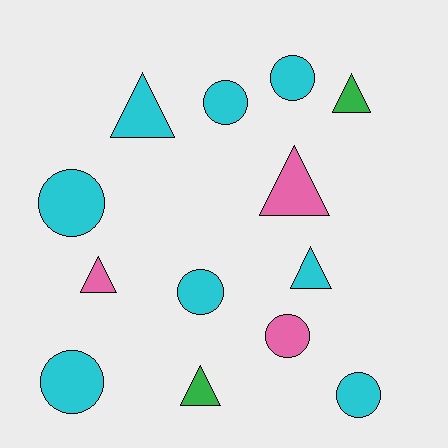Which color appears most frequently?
Cyan, with 8 objects.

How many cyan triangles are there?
There are 2 cyan triangles.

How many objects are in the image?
There are 13 objects.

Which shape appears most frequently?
Circle, with 7 objects.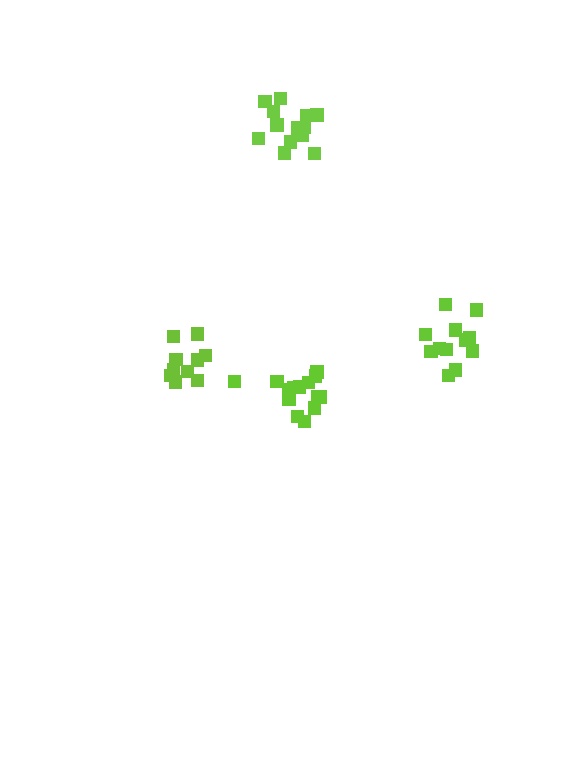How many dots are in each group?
Group 1: 10 dots, Group 2: 14 dots, Group 3: 13 dots, Group 4: 12 dots (49 total).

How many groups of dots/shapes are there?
There are 4 groups.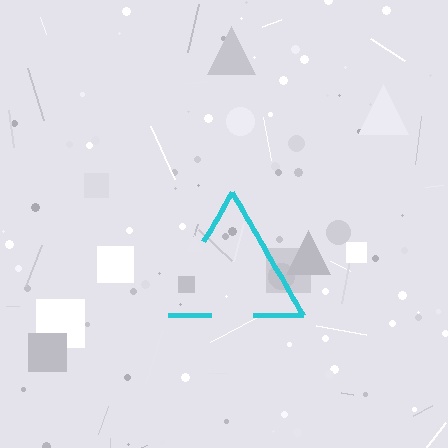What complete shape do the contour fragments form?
The contour fragments form a triangle.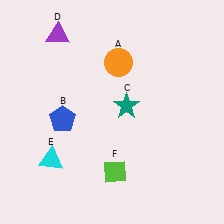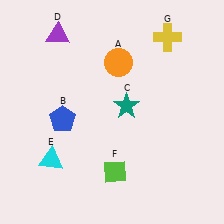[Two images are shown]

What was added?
A yellow cross (G) was added in Image 2.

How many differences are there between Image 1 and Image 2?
There is 1 difference between the two images.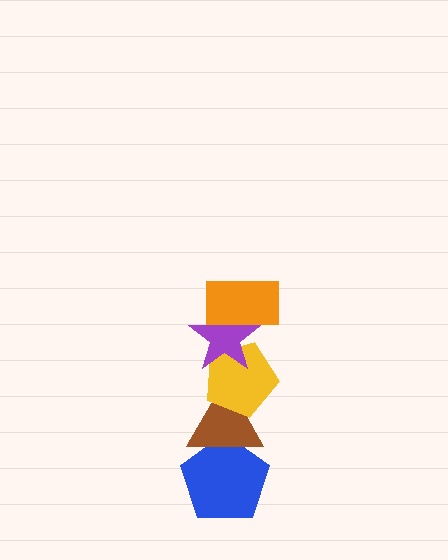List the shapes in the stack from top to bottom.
From top to bottom: the orange rectangle, the purple star, the yellow pentagon, the brown triangle, the blue pentagon.